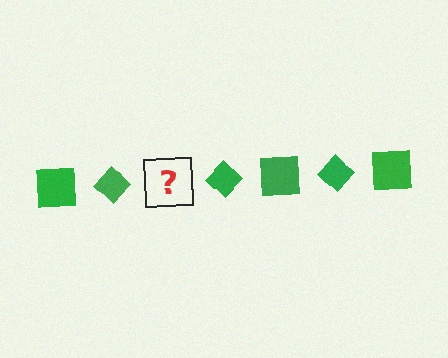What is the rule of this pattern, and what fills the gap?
The rule is that the pattern cycles through square, diamond shapes in green. The gap should be filled with a green square.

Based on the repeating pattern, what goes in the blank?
The blank should be a green square.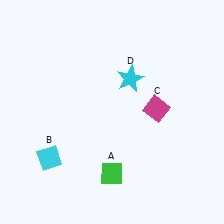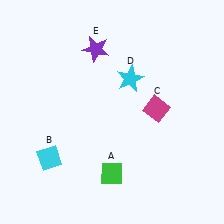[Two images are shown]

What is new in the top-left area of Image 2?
A purple star (E) was added in the top-left area of Image 2.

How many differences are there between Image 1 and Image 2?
There is 1 difference between the two images.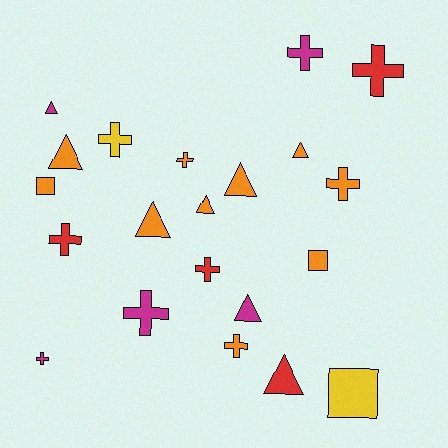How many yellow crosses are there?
There is 1 yellow cross.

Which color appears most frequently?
Orange, with 10 objects.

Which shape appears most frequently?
Cross, with 10 objects.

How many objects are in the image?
There are 21 objects.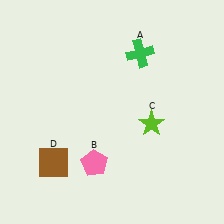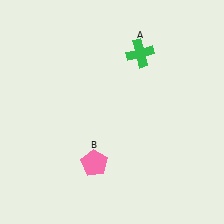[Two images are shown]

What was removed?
The brown square (D), the lime star (C) were removed in Image 2.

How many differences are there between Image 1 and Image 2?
There are 2 differences between the two images.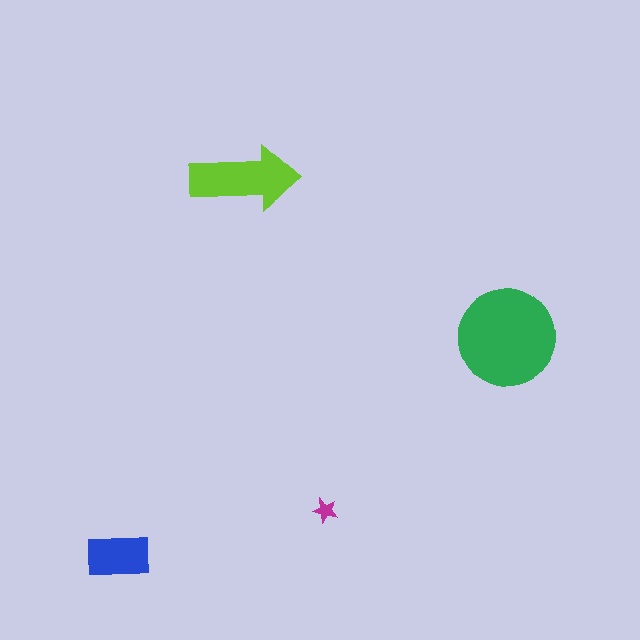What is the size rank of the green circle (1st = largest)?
1st.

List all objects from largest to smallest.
The green circle, the lime arrow, the blue rectangle, the magenta star.